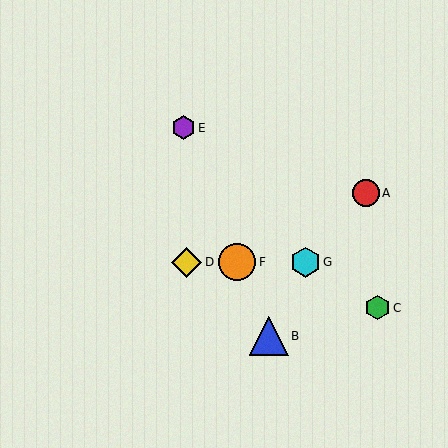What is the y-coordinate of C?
Object C is at y≈308.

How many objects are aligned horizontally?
3 objects (D, F, G) are aligned horizontally.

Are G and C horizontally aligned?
No, G is at y≈262 and C is at y≈308.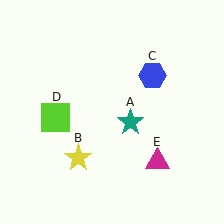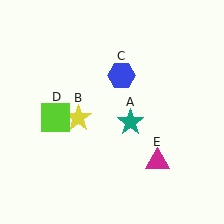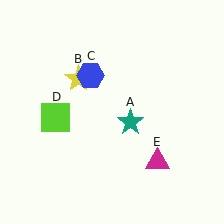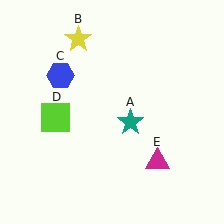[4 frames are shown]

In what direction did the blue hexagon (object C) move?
The blue hexagon (object C) moved left.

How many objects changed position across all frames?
2 objects changed position: yellow star (object B), blue hexagon (object C).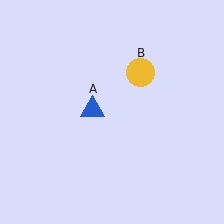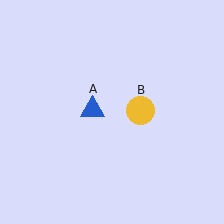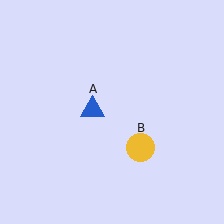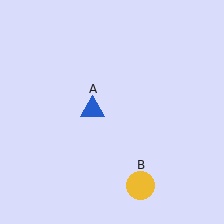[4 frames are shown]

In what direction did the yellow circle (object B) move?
The yellow circle (object B) moved down.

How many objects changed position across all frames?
1 object changed position: yellow circle (object B).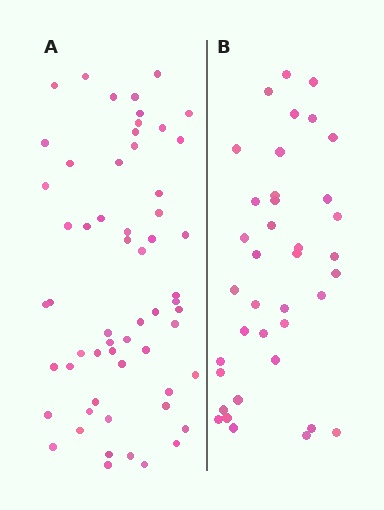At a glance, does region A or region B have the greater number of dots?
Region A (the left region) has more dots.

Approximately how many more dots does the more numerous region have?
Region A has approximately 20 more dots than region B.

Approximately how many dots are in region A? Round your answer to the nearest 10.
About 60 dots. (The exact count is 59, which rounds to 60.)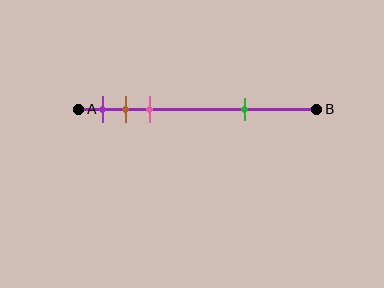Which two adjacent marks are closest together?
The brown and pink marks are the closest adjacent pair.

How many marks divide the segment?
There are 4 marks dividing the segment.